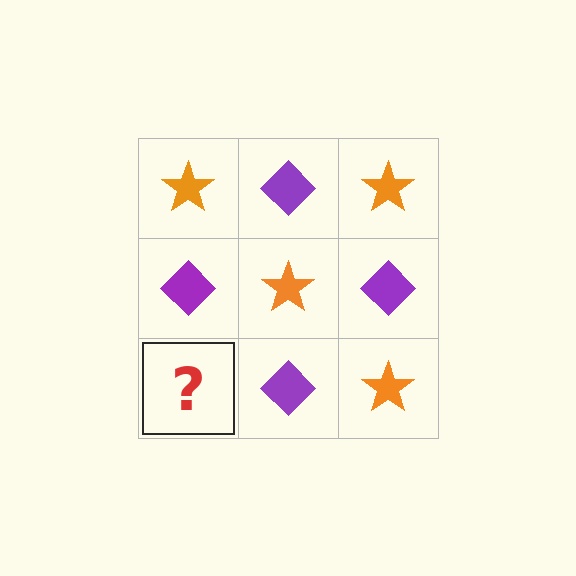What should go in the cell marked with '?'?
The missing cell should contain an orange star.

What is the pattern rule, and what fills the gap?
The rule is that it alternates orange star and purple diamond in a checkerboard pattern. The gap should be filled with an orange star.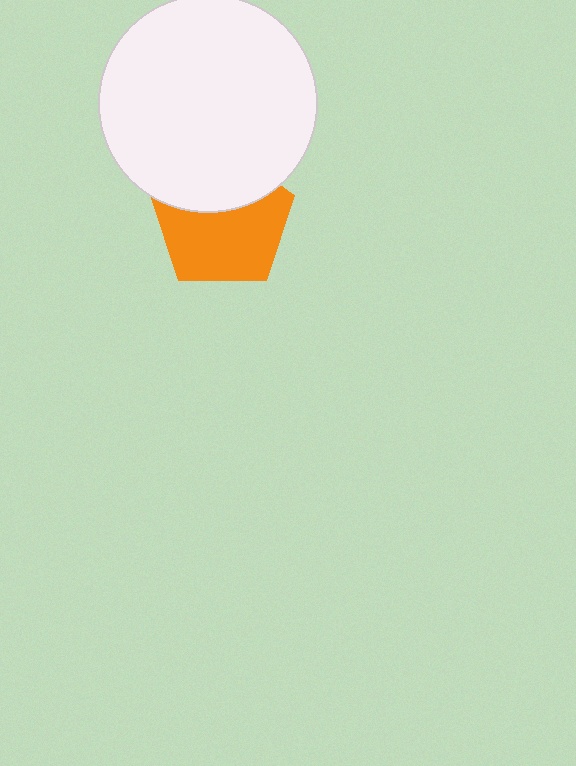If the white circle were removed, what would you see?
You would see the complete orange pentagon.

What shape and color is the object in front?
The object in front is a white circle.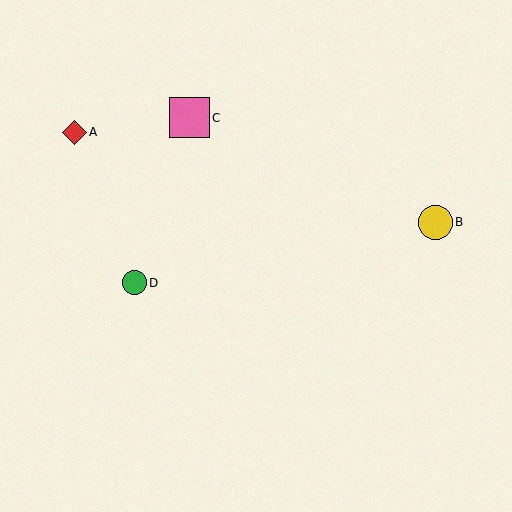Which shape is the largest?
The pink square (labeled C) is the largest.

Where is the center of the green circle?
The center of the green circle is at (134, 282).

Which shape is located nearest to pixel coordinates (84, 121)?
The red diamond (labeled A) at (75, 132) is nearest to that location.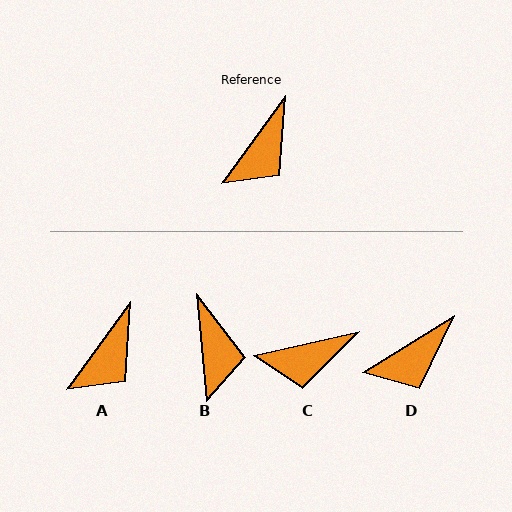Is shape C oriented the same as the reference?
No, it is off by about 41 degrees.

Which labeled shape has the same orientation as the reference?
A.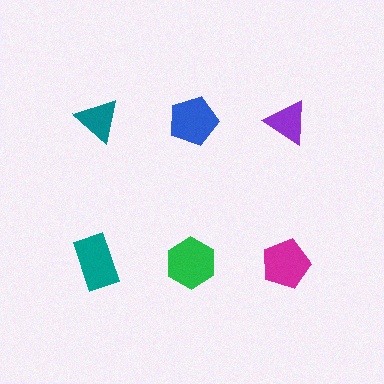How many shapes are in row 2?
3 shapes.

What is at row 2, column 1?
A teal rectangle.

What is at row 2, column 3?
A magenta pentagon.